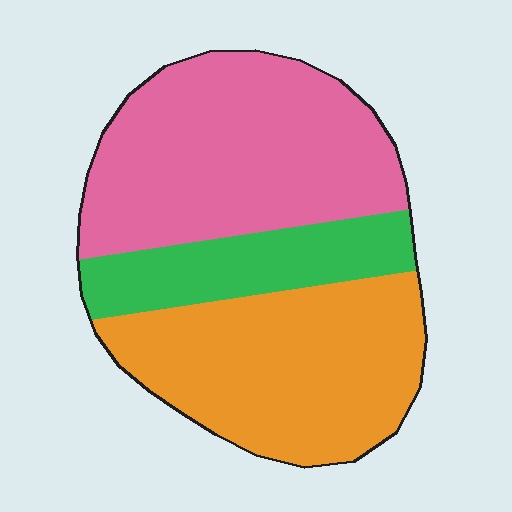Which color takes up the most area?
Pink, at roughly 45%.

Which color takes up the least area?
Green, at roughly 20%.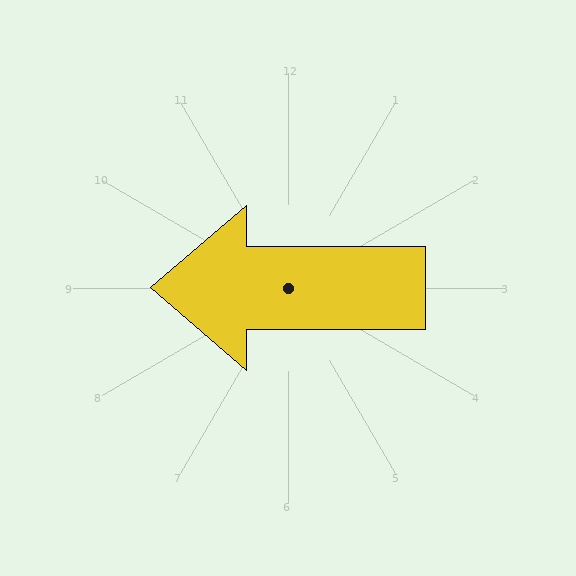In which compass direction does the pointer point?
West.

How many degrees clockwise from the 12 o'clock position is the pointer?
Approximately 270 degrees.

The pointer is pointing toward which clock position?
Roughly 9 o'clock.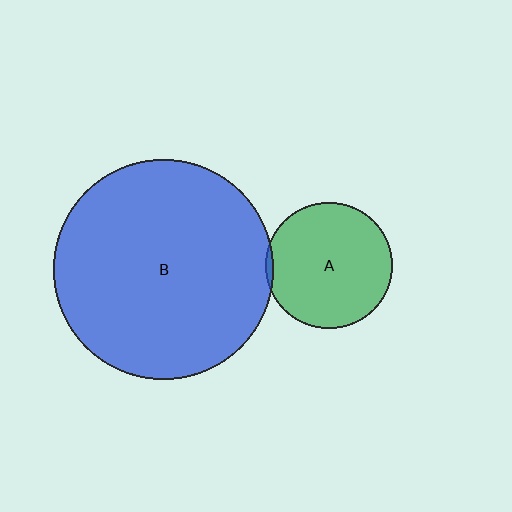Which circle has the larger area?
Circle B (blue).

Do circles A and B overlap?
Yes.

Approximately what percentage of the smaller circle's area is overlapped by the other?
Approximately 5%.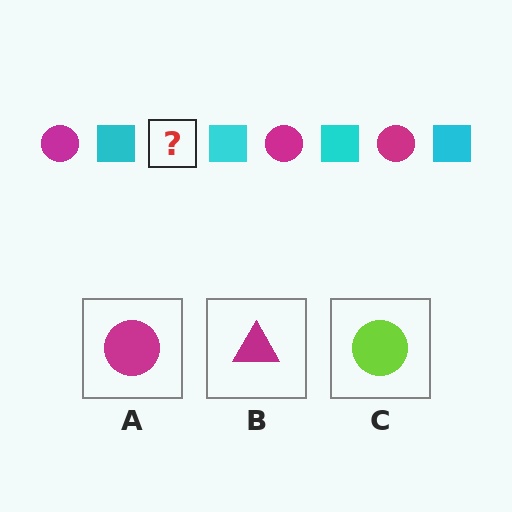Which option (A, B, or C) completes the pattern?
A.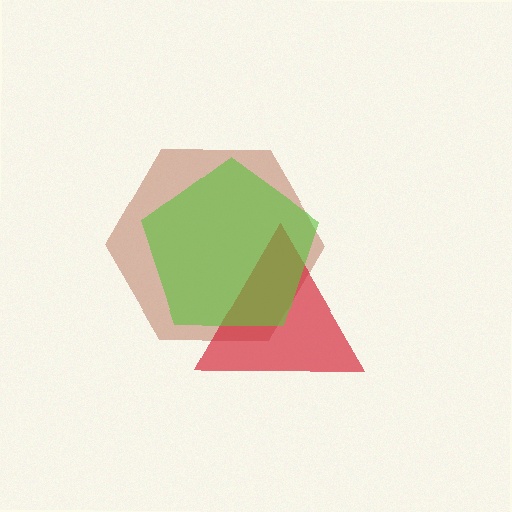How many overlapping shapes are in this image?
There are 3 overlapping shapes in the image.